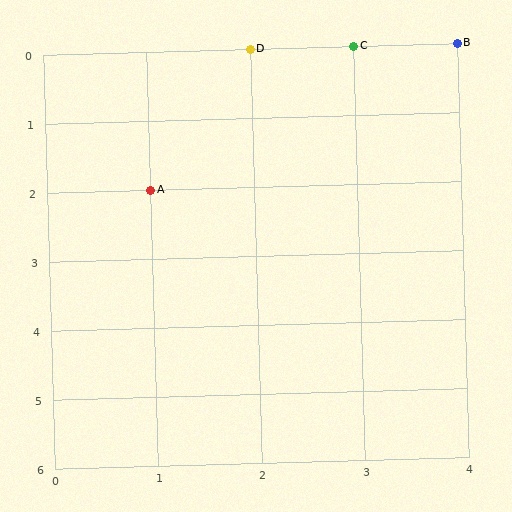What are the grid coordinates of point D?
Point D is at grid coordinates (2, 0).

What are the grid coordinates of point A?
Point A is at grid coordinates (1, 2).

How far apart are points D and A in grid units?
Points D and A are 1 column and 2 rows apart (about 2.2 grid units diagonally).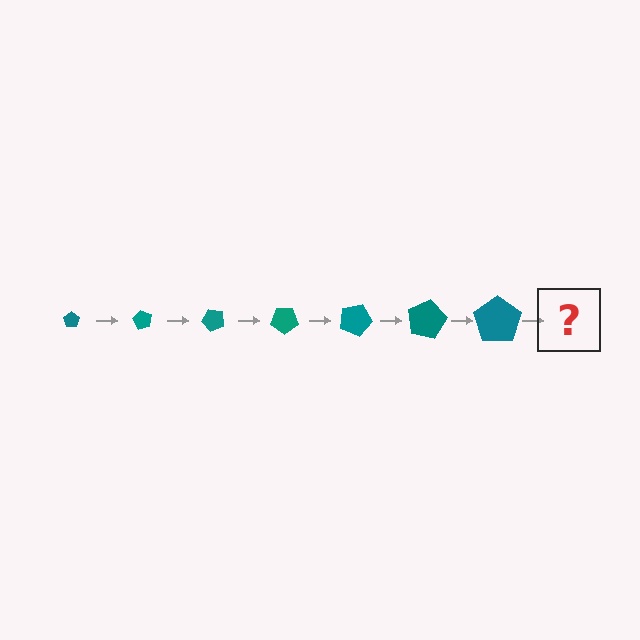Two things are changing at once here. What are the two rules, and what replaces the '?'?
The two rules are that the pentagon grows larger each step and it rotates 60 degrees each step. The '?' should be a pentagon, larger than the previous one and rotated 420 degrees from the start.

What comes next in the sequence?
The next element should be a pentagon, larger than the previous one and rotated 420 degrees from the start.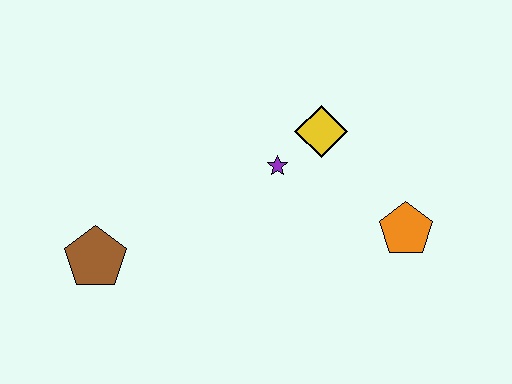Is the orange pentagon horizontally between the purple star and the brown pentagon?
No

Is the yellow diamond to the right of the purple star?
Yes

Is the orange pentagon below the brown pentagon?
No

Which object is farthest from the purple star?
The brown pentagon is farthest from the purple star.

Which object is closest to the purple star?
The yellow diamond is closest to the purple star.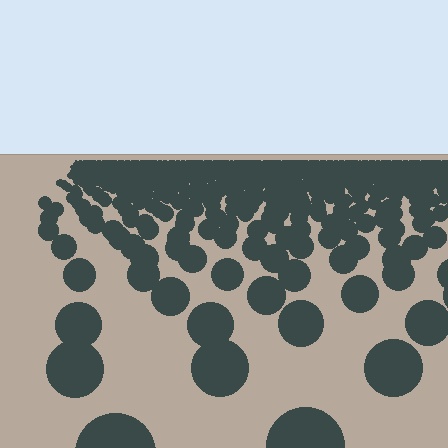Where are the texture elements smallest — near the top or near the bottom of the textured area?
Near the top.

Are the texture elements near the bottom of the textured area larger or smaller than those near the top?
Larger. Near the bottom, elements are closer to the viewer and appear at a bigger on-screen size.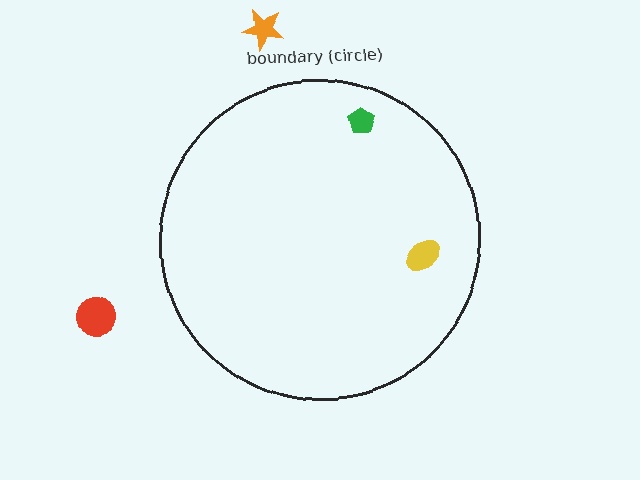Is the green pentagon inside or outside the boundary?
Inside.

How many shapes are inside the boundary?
2 inside, 2 outside.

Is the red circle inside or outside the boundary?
Outside.